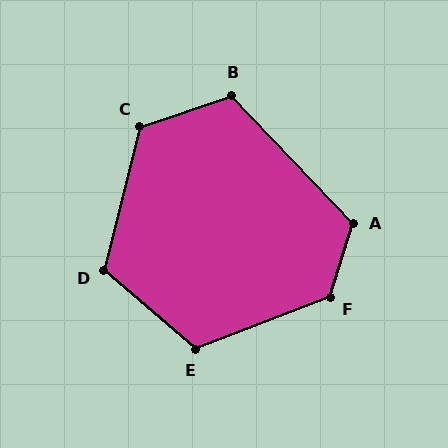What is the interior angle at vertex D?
Approximately 117 degrees (obtuse).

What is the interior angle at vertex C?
Approximately 123 degrees (obtuse).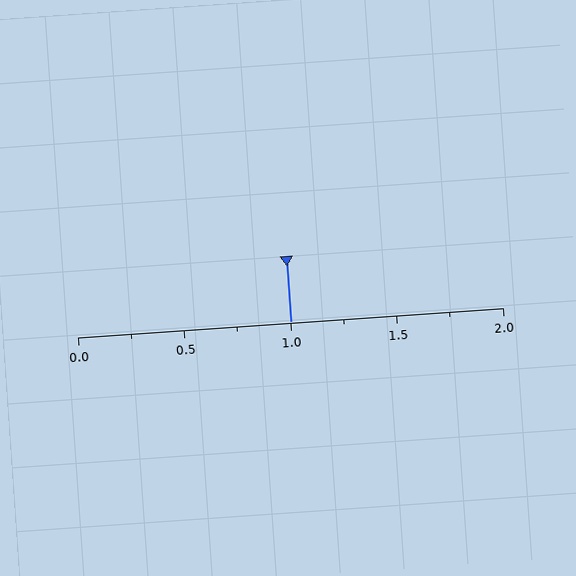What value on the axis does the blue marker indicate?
The marker indicates approximately 1.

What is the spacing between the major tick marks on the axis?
The major ticks are spaced 0.5 apart.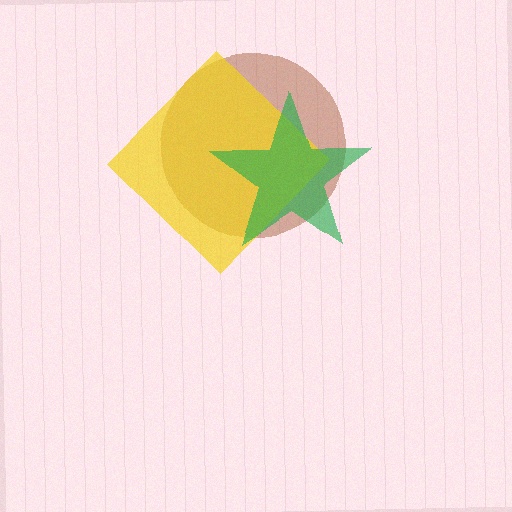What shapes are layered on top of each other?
The layered shapes are: a brown circle, a yellow diamond, a green star.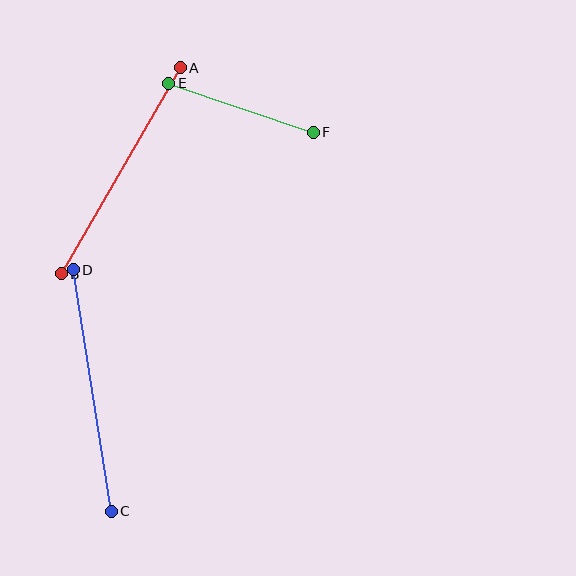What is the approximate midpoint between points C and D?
The midpoint is at approximately (92, 391) pixels.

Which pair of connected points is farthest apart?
Points C and D are farthest apart.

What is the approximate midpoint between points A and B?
The midpoint is at approximately (121, 171) pixels.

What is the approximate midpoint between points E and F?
The midpoint is at approximately (241, 108) pixels.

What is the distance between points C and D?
The distance is approximately 244 pixels.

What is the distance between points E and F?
The distance is approximately 153 pixels.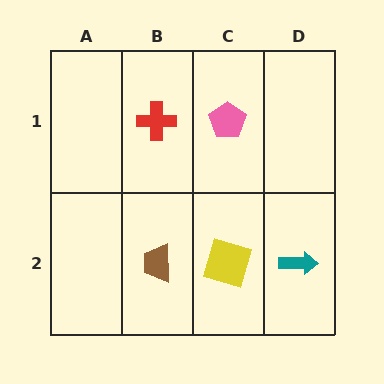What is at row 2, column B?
A brown trapezoid.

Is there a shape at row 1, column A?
No, that cell is empty.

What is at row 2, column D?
A teal arrow.